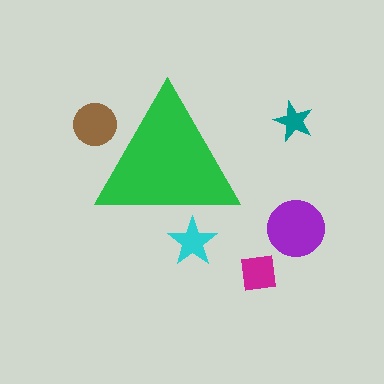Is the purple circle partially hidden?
No, the purple circle is fully visible.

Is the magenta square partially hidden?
No, the magenta square is fully visible.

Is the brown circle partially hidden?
Yes, the brown circle is partially hidden behind the green triangle.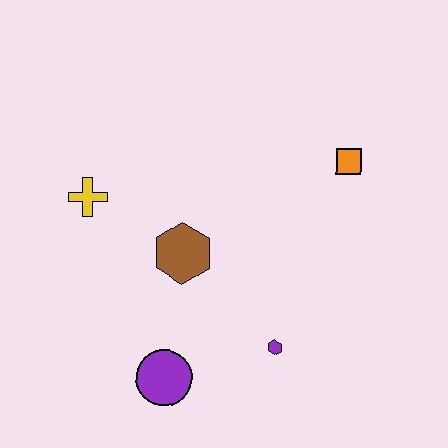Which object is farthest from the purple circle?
The orange square is farthest from the purple circle.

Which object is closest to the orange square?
The brown hexagon is closest to the orange square.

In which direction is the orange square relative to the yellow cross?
The orange square is to the right of the yellow cross.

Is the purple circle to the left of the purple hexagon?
Yes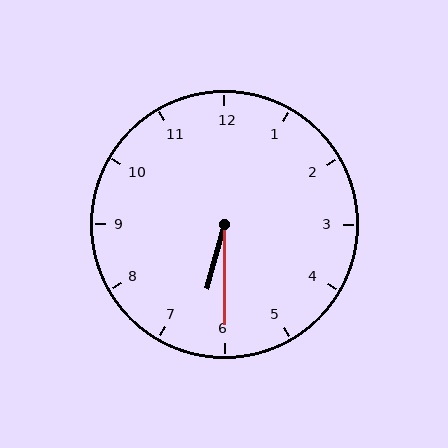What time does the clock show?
6:30.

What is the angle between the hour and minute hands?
Approximately 15 degrees.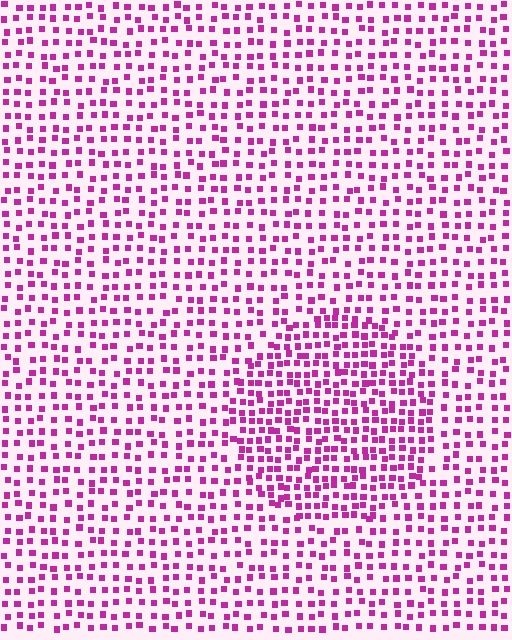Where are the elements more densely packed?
The elements are more densely packed inside the circle boundary.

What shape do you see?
I see a circle.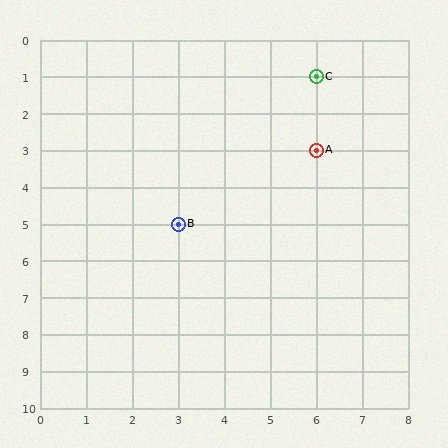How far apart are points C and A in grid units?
Points C and A are 2 rows apart.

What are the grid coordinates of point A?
Point A is at grid coordinates (6, 3).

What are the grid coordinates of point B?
Point B is at grid coordinates (3, 5).